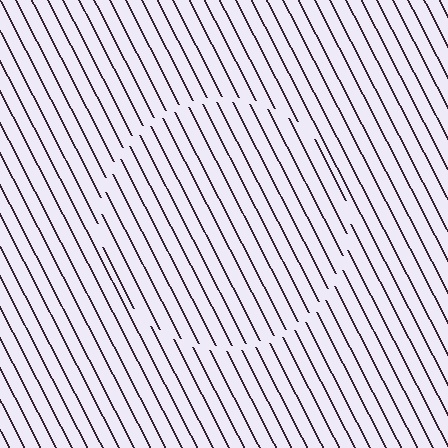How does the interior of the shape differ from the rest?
The interior of the shape contains the same grating, shifted by half a period — the contour is defined by the phase discontinuity where line-ends from the inner and outer gratings abut.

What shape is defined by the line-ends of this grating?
An illusory circle. The interior of the shape contains the same grating, shifted by half a period — the contour is defined by the phase discontinuity where line-ends from the inner and outer gratings abut.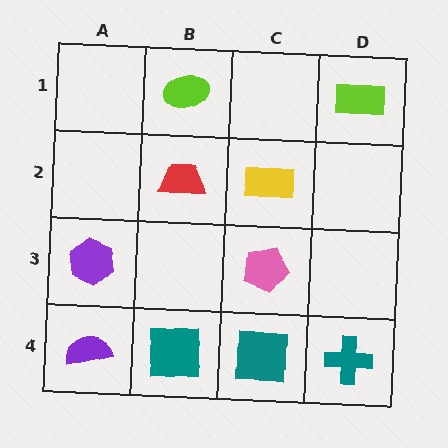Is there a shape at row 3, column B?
No, that cell is empty.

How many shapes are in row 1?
2 shapes.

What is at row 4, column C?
A teal square.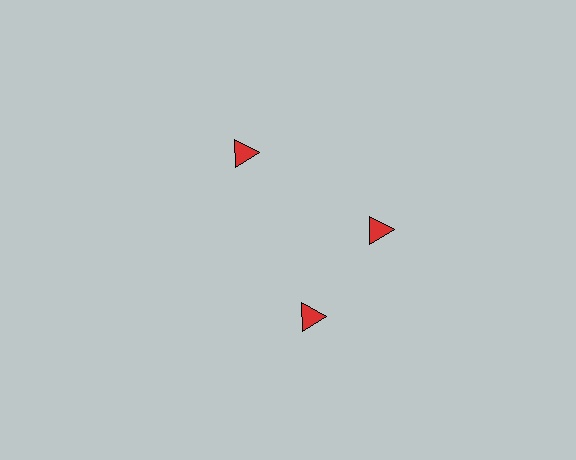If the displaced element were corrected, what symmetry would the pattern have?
It would have 3-fold rotational symmetry — the pattern would map onto itself every 120 degrees.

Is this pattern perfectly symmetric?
No. The 3 red triangles are arranged in a ring, but one element near the 7 o'clock position is rotated out of alignment along the ring, breaking the 3-fold rotational symmetry.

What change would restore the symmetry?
The symmetry would be restored by rotating it back into even spacing with its neighbors so that all 3 triangles sit at equal angles and equal distance from the center.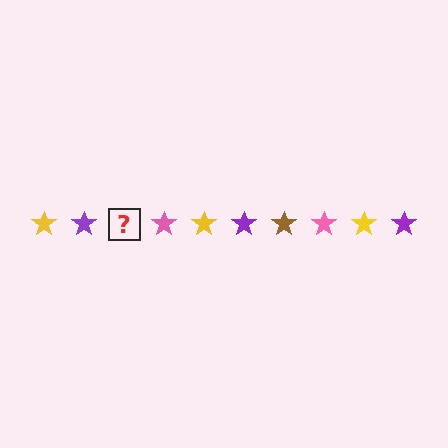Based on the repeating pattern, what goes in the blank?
The blank should be a brown star.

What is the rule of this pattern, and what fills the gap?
The rule is that the pattern cycles through yellow, purple, brown, pink stars. The gap should be filled with a brown star.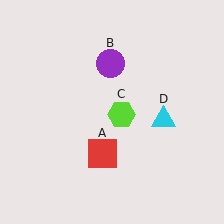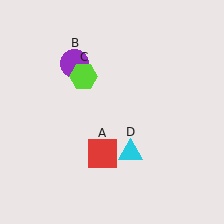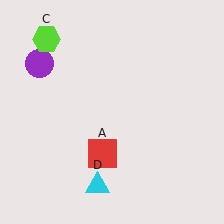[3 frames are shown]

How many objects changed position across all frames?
3 objects changed position: purple circle (object B), lime hexagon (object C), cyan triangle (object D).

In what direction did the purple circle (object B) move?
The purple circle (object B) moved left.